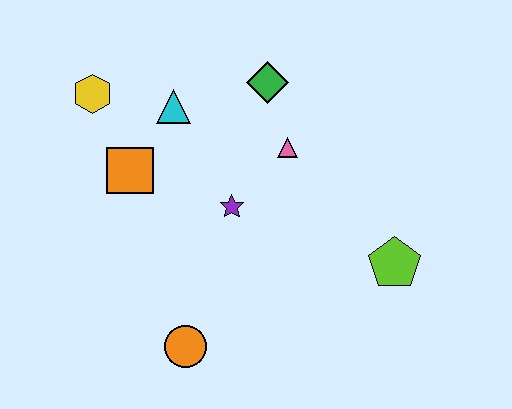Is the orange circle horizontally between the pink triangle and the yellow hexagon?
Yes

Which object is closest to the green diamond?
The pink triangle is closest to the green diamond.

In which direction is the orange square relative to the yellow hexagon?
The orange square is below the yellow hexagon.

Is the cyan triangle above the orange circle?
Yes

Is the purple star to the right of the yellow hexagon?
Yes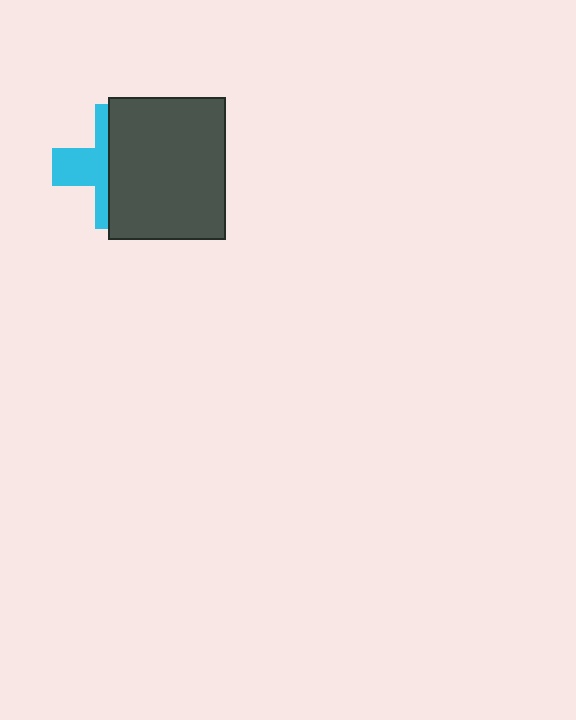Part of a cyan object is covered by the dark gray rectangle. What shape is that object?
It is a cross.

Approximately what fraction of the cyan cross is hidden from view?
Roughly 61% of the cyan cross is hidden behind the dark gray rectangle.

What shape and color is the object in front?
The object in front is a dark gray rectangle.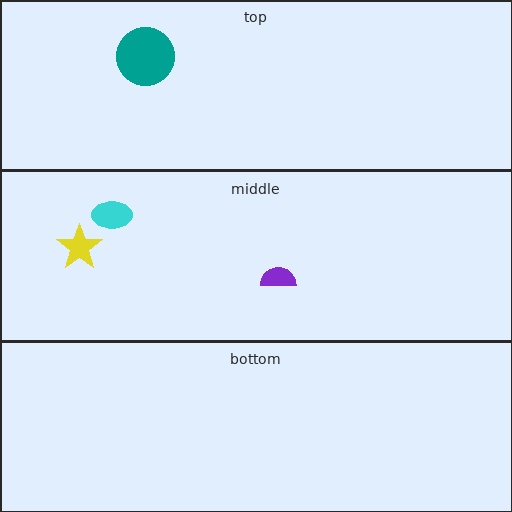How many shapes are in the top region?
1.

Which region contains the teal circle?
The top region.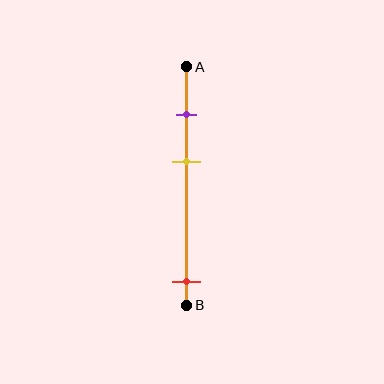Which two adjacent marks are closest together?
The purple and yellow marks are the closest adjacent pair.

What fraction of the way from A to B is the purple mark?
The purple mark is approximately 20% (0.2) of the way from A to B.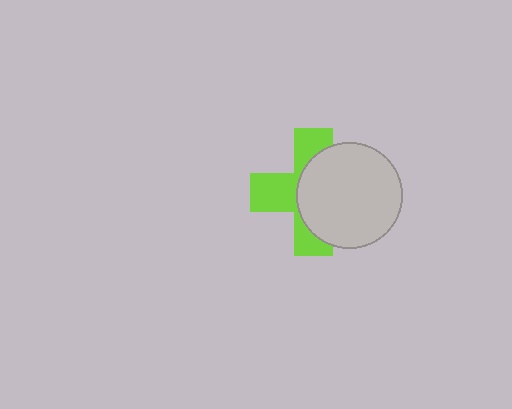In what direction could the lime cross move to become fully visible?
The lime cross could move left. That would shift it out from behind the light gray circle entirely.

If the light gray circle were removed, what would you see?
You would see the complete lime cross.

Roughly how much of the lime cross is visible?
About half of it is visible (roughly 47%).